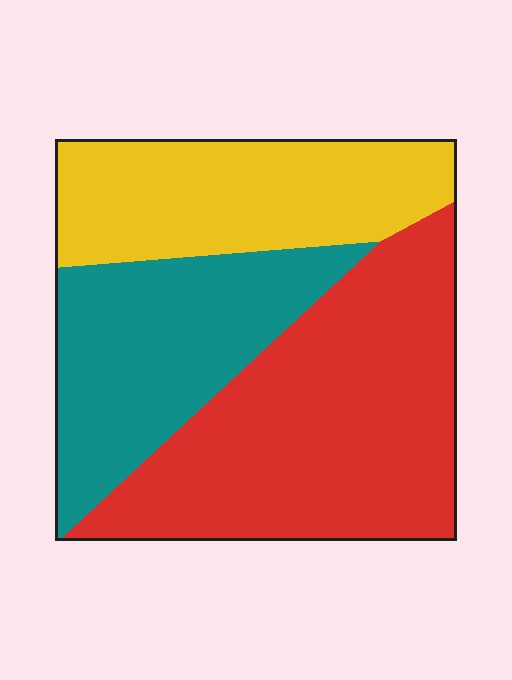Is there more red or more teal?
Red.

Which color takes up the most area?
Red, at roughly 45%.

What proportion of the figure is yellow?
Yellow covers around 25% of the figure.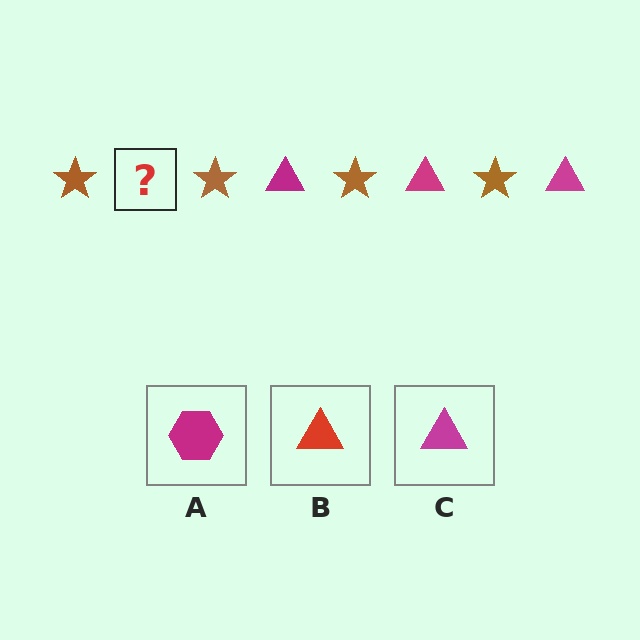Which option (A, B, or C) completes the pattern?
C.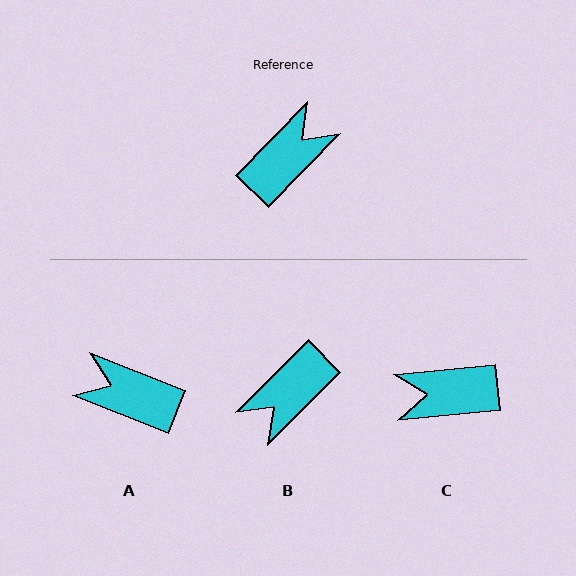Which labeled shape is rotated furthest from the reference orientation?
B, about 179 degrees away.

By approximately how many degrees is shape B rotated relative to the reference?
Approximately 179 degrees counter-clockwise.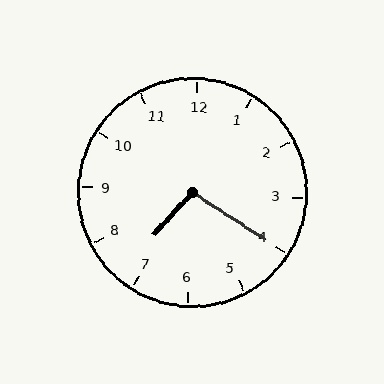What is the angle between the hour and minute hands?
Approximately 100 degrees.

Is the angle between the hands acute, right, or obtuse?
It is obtuse.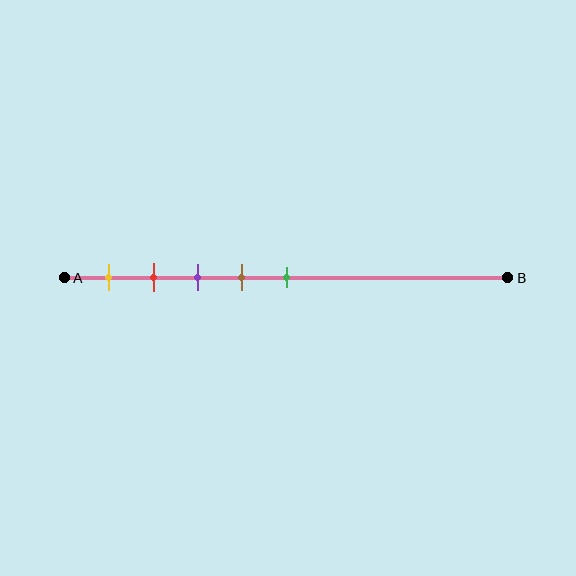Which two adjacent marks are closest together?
The red and purple marks are the closest adjacent pair.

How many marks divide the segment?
There are 5 marks dividing the segment.